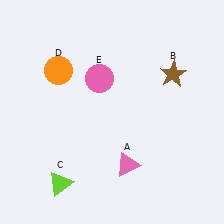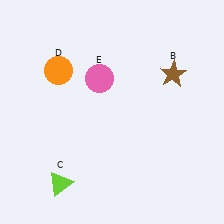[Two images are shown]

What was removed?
The pink triangle (A) was removed in Image 2.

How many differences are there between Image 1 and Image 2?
There is 1 difference between the two images.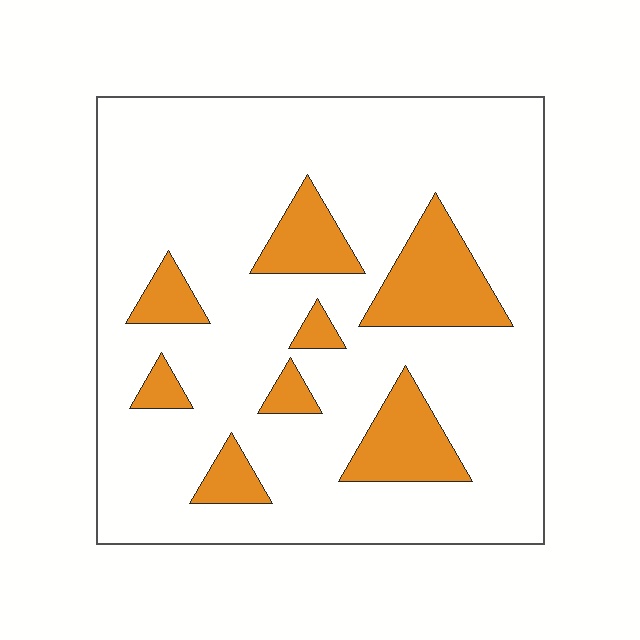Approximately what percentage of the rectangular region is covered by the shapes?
Approximately 20%.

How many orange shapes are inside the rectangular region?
8.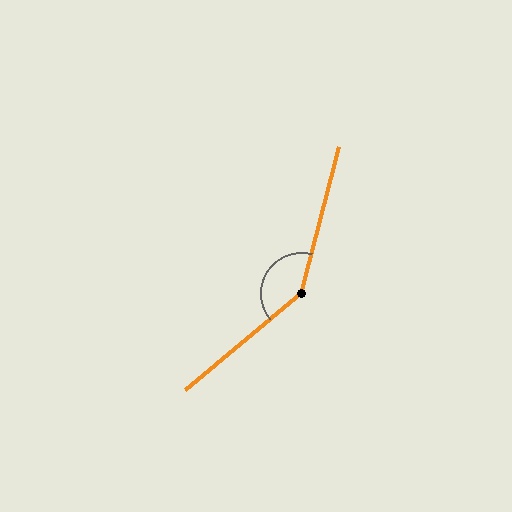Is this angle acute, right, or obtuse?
It is obtuse.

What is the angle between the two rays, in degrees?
Approximately 144 degrees.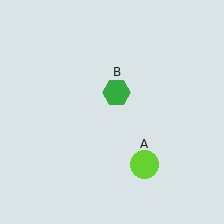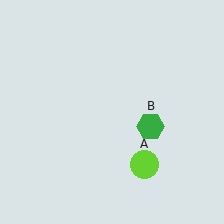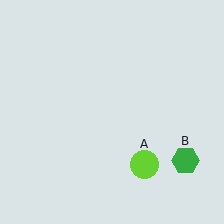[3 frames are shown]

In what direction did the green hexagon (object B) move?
The green hexagon (object B) moved down and to the right.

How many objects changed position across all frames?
1 object changed position: green hexagon (object B).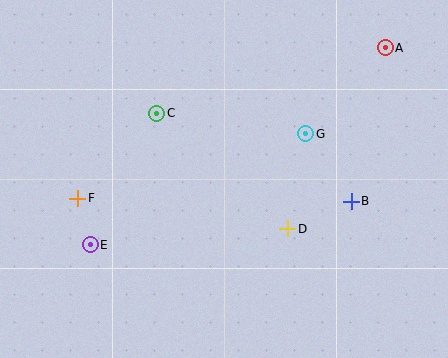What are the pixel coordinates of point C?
Point C is at (157, 113).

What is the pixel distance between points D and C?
The distance between D and C is 175 pixels.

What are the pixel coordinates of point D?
Point D is at (288, 229).